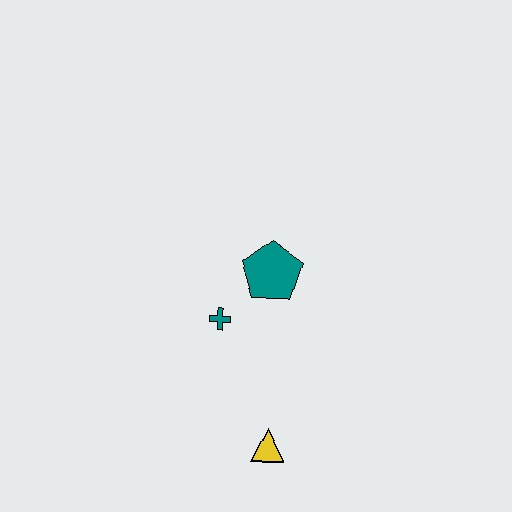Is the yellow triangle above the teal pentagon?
No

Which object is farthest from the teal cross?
The yellow triangle is farthest from the teal cross.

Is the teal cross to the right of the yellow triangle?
No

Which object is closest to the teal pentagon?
The teal cross is closest to the teal pentagon.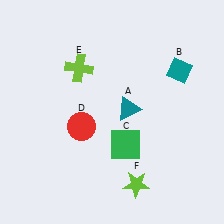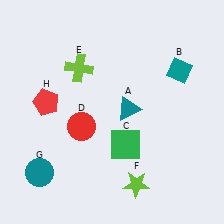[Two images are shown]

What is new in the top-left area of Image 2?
A red pentagon (H) was added in the top-left area of Image 2.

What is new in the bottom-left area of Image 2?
A teal circle (G) was added in the bottom-left area of Image 2.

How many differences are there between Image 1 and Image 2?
There are 2 differences between the two images.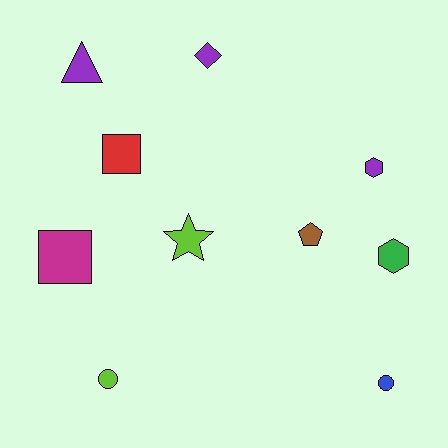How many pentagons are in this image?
There is 1 pentagon.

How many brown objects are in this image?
There is 1 brown object.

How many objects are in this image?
There are 10 objects.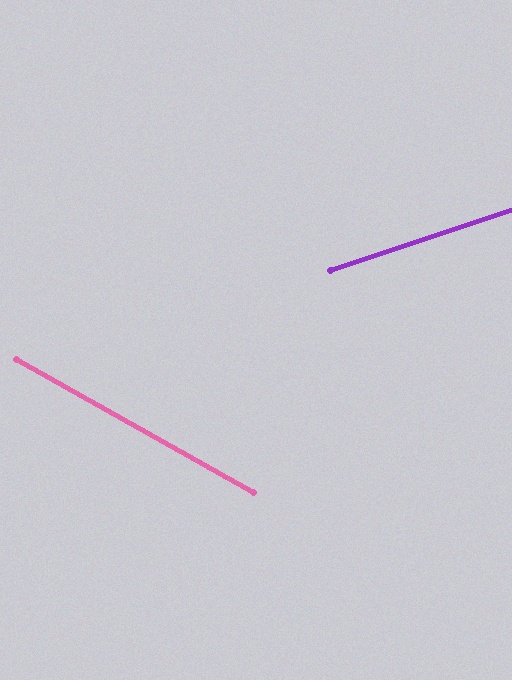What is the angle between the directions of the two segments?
Approximately 48 degrees.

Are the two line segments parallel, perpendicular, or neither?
Neither parallel nor perpendicular — they differ by about 48°.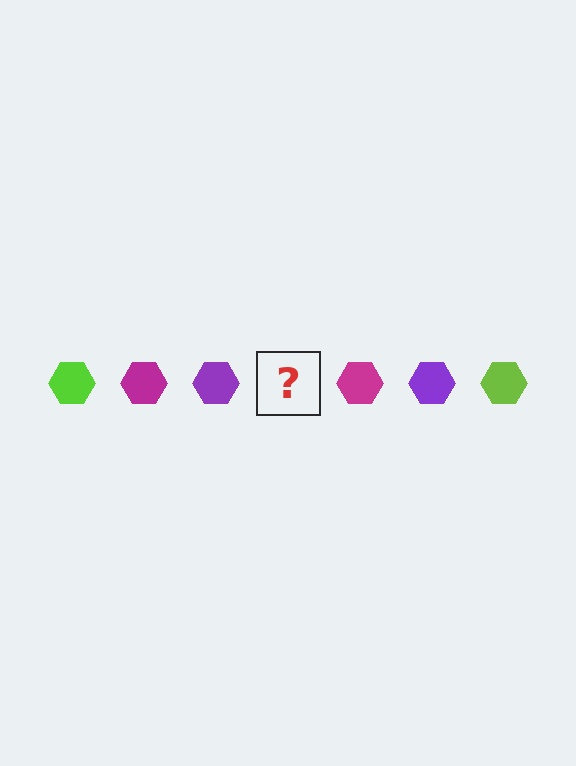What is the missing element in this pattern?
The missing element is a lime hexagon.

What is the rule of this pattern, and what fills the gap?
The rule is that the pattern cycles through lime, magenta, purple hexagons. The gap should be filled with a lime hexagon.